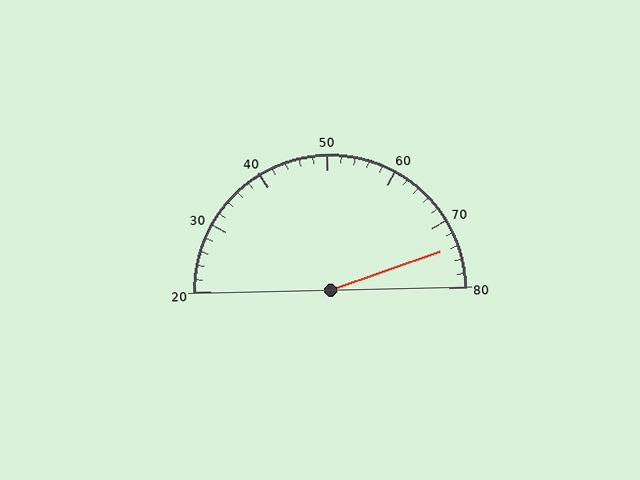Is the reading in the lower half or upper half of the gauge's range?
The reading is in the upper half of the range (20 to 80).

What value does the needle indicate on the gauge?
The needle indicates approximately 74.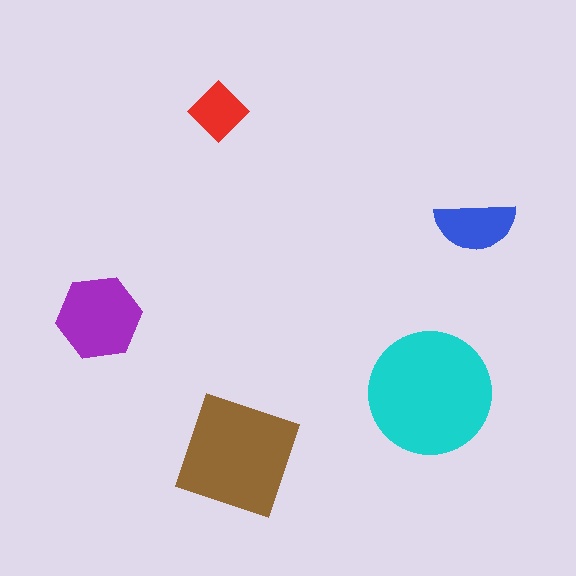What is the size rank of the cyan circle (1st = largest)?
1st.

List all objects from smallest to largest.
The red diamond, the blue semicircle, the purple hexagon, the brown square, the cyan circle.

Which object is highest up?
The red diamond is topmost.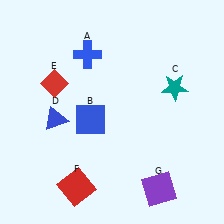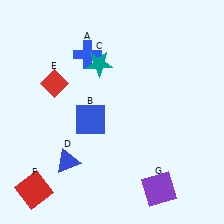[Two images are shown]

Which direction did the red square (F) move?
The red square (F) moved left.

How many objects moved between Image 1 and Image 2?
3 objects moved between the two images.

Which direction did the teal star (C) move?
The teal star (C) moved left.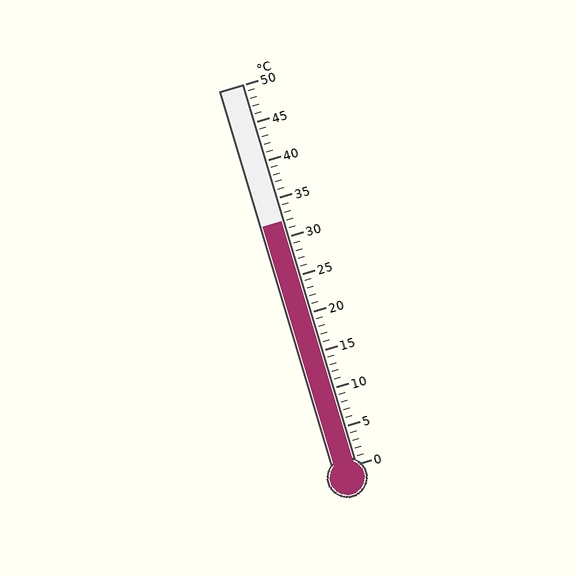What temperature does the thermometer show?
The thermometer shows approximately 32°C.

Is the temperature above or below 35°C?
The temperature is below 35°C.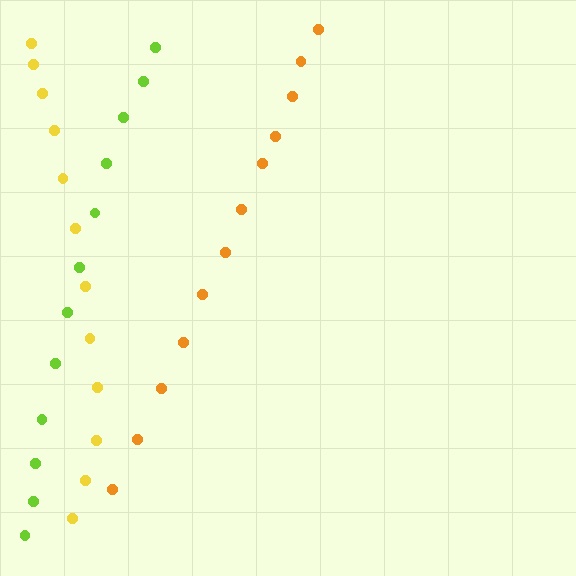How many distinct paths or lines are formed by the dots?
There are 3 distinct paths.